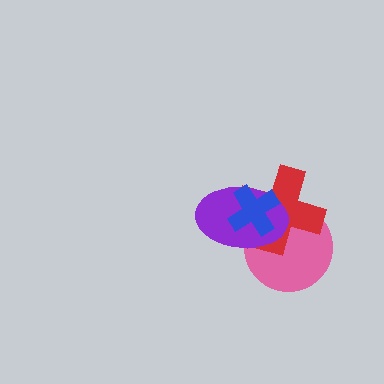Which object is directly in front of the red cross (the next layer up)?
The purple ellipse is directly in front of the red cross.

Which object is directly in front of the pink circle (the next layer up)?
The red cross is directly in front of the pink circle.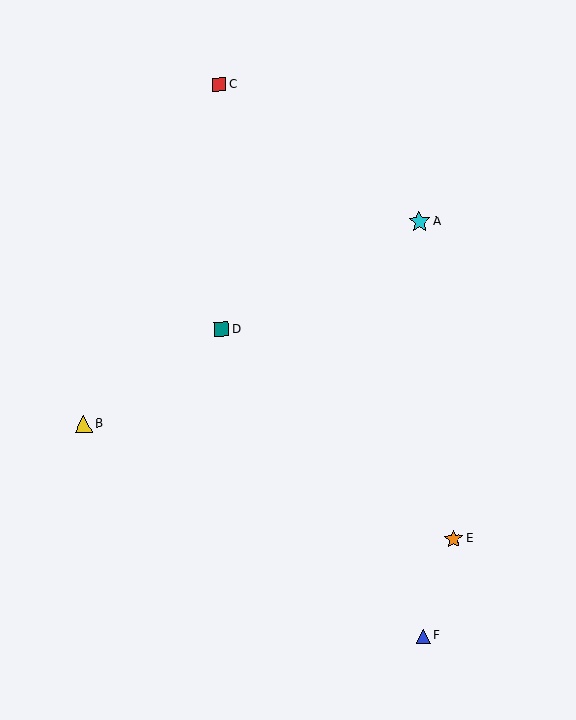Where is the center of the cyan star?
The center of the cyan star is at (419, 222).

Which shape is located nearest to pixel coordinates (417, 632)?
The blue triangle (labeled F) at (423, 636) is nearest to that location.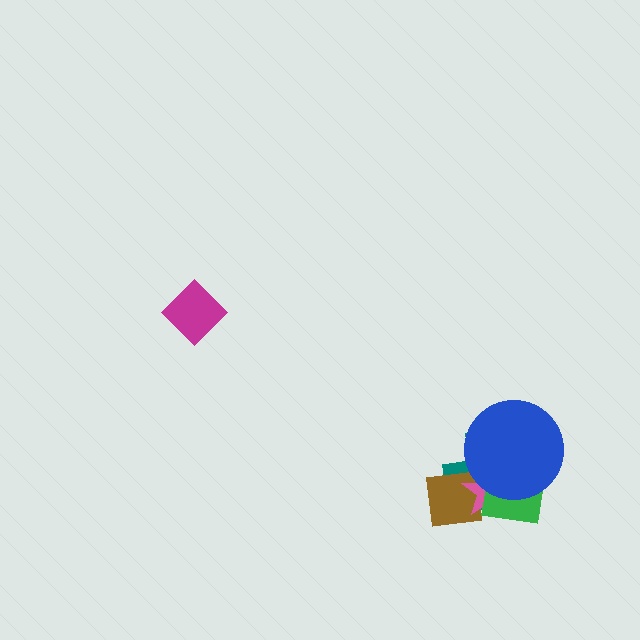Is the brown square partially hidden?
Yes, it is partially covered by another shape.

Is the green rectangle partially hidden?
Yes, it is partially covered by another shape.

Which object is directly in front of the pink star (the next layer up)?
The green rectangle is directly in front of the pink star.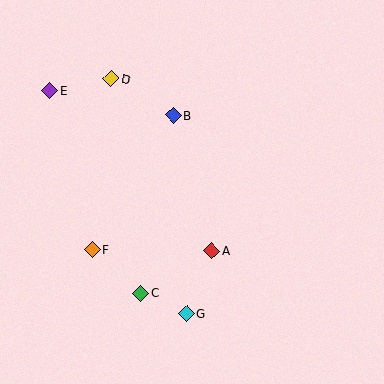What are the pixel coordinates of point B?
Point B is at (173, 115).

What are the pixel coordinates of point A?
Point A is at (212, 251).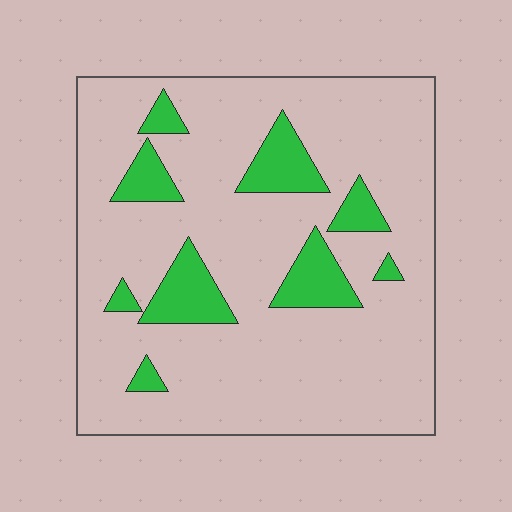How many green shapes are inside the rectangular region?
9.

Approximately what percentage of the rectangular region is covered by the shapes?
Approximately 15%.